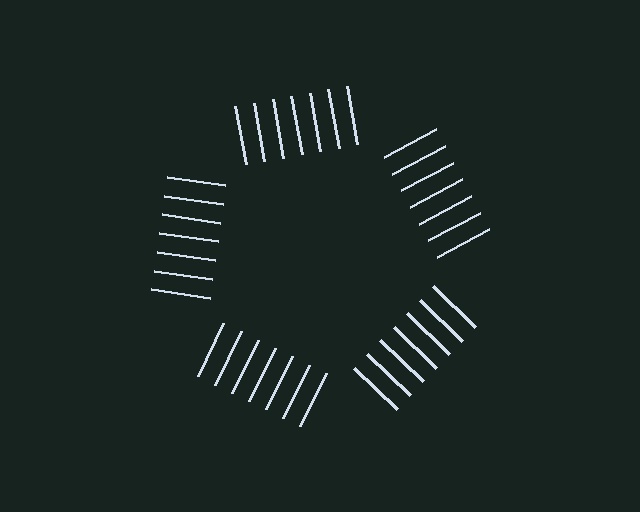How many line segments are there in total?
35 — 7 along each of the 5 edges.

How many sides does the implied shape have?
5 sides — the line-ends trace a pentagon.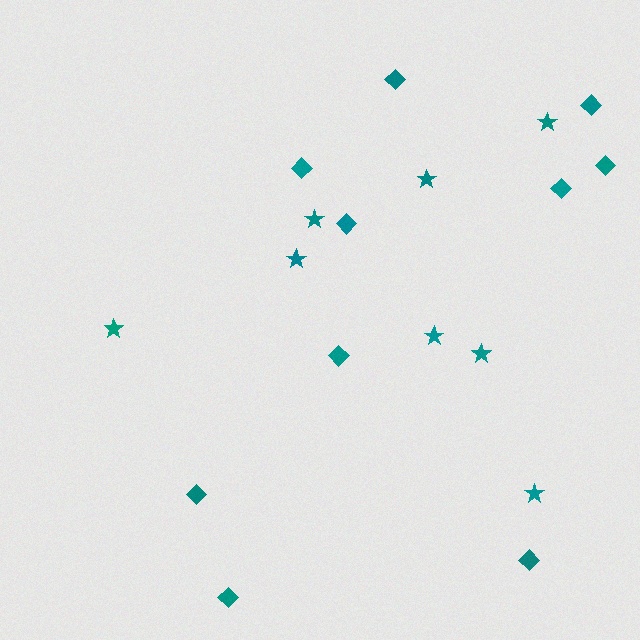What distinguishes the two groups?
There are 2 groups: one group of diamonds (10) and one group of stars (8).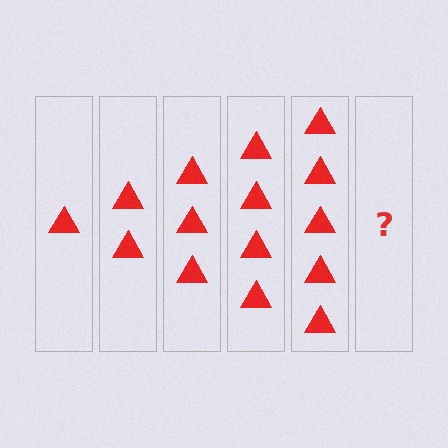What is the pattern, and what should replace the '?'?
The pattern is that each step adds one more triangle. The '?' should be 6 triangles.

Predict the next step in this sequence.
The next step is 6 triangles.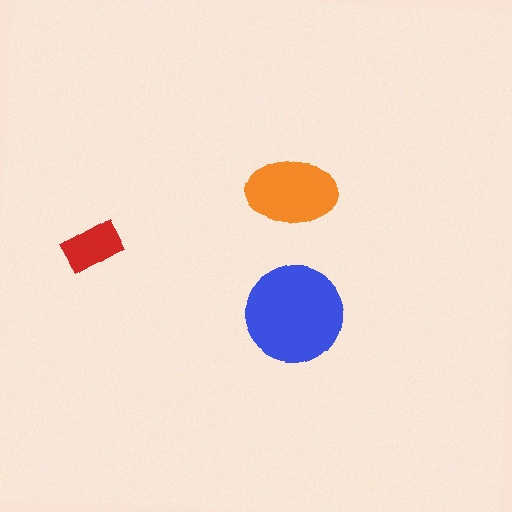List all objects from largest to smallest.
The blue circle, the orange ellipse, the red rectangle.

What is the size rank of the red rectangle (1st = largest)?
3rd.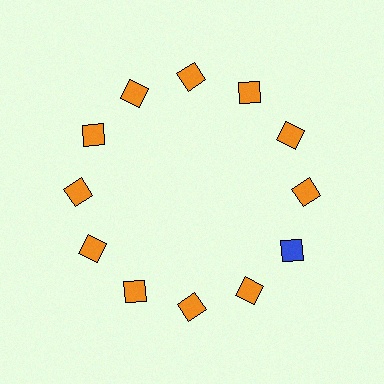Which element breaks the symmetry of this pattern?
The blue square at roughly the 4 o'clock position breaks the symmetry. All other shapes are orange squares.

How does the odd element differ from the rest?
It has a different color: blue instead of orange.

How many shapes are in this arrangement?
There are 12 shapes arranged in a ring pattern.